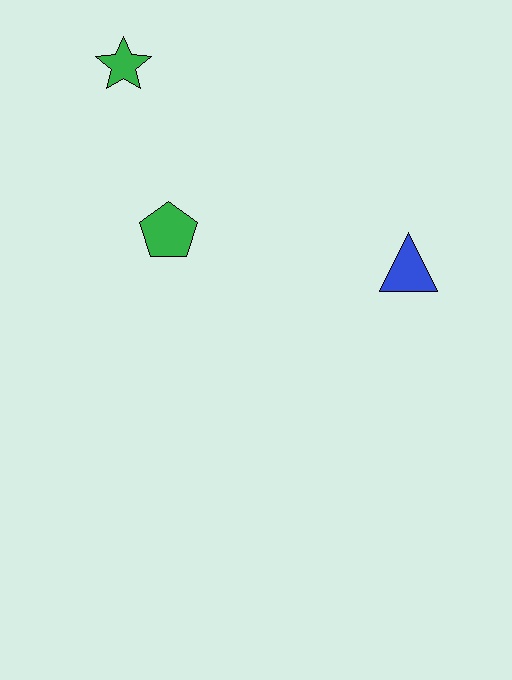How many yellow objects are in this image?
There are no yellow objects.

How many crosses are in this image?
There are no crosses.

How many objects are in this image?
There are 3 objects.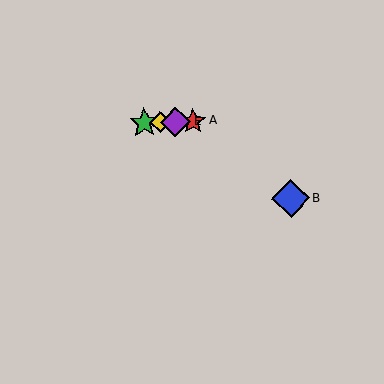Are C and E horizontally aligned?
Yes, both are at y≈123.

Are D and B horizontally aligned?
No, D is at y≈122 and B is at y≈199.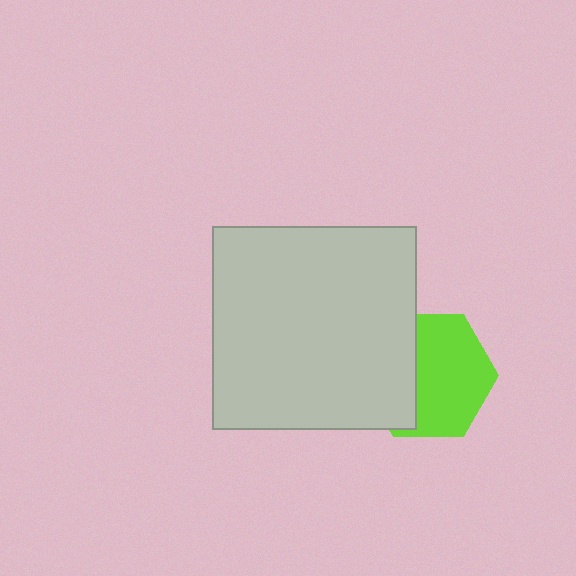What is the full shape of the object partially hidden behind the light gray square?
The partially hidden object is a lime hexagon.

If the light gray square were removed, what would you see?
You would see the complete lime hexagon.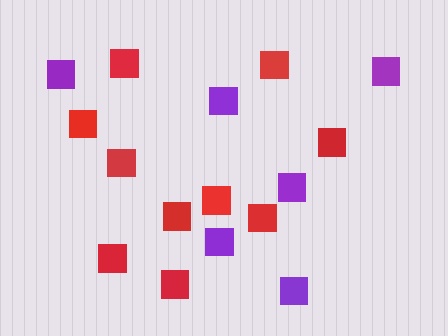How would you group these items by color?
There are 2 groups: one group of red squares (10) and one group of purple squares (6).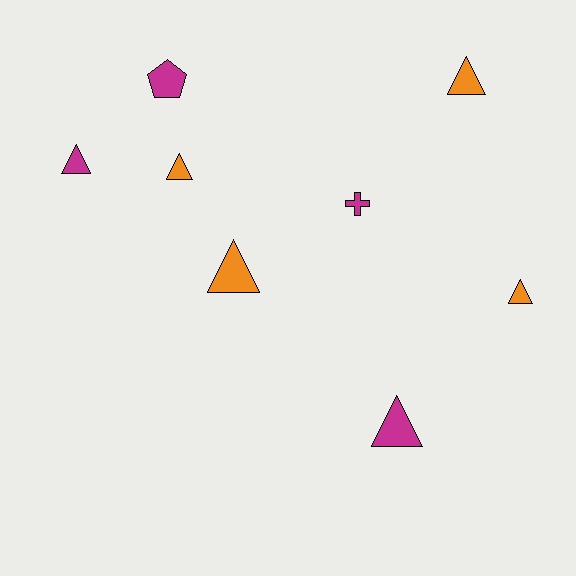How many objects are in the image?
There are 8 objects.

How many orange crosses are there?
There are no orange crosses.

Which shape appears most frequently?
Triangle, with 6 objects.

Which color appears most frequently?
Magenta, with 4 objects.